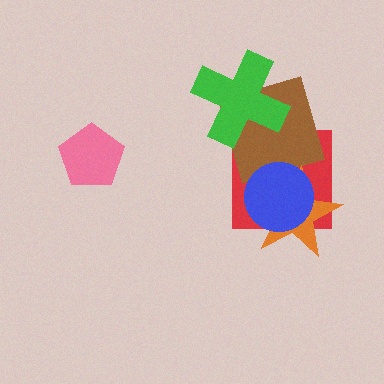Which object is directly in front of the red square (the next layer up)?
The brown square is directly in front of the red square.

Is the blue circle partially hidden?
No, no other shape covers it.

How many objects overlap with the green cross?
1 object overlaps with the green cross.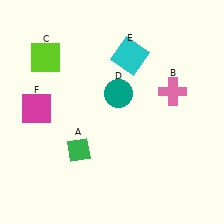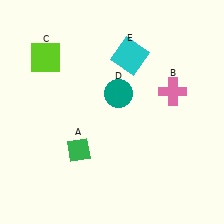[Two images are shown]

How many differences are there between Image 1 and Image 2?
There is 1 difference between the two images.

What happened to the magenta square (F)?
The magenta square (F) was removed in Image 2. It was in the top-left area of Image 1.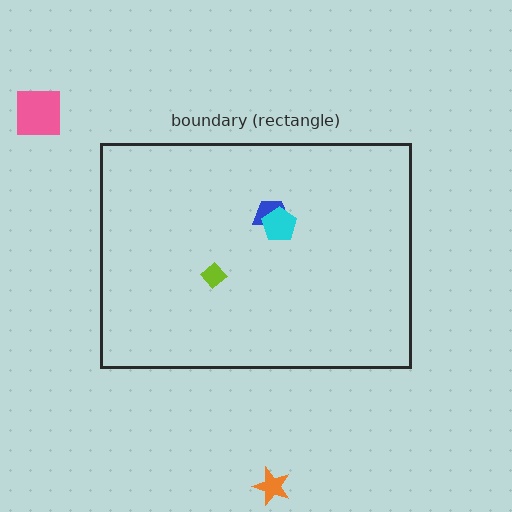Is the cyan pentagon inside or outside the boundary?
Inside.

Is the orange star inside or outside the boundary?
Outside.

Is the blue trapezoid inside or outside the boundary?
Inside.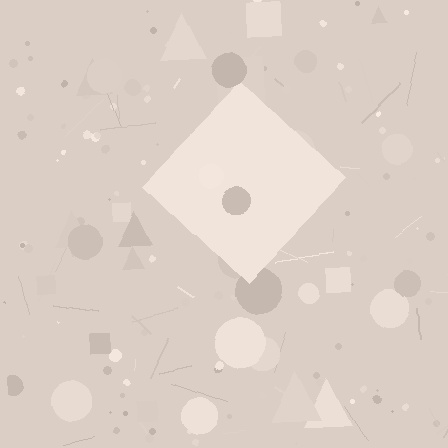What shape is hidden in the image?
A diamond is hidden in the image.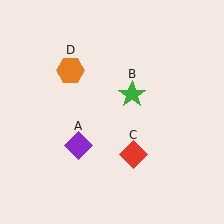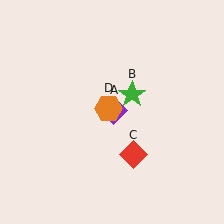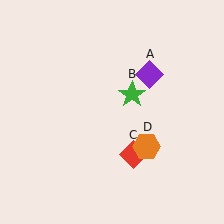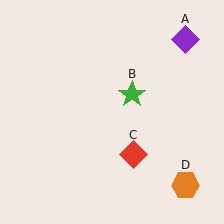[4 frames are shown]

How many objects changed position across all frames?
2 objects changed position: purple diamond (object A), orange hexagon (object D).